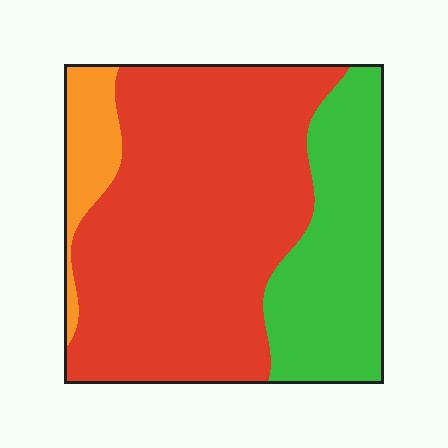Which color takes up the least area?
Orange, at roughly 10%.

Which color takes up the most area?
Red, at roughly 65%.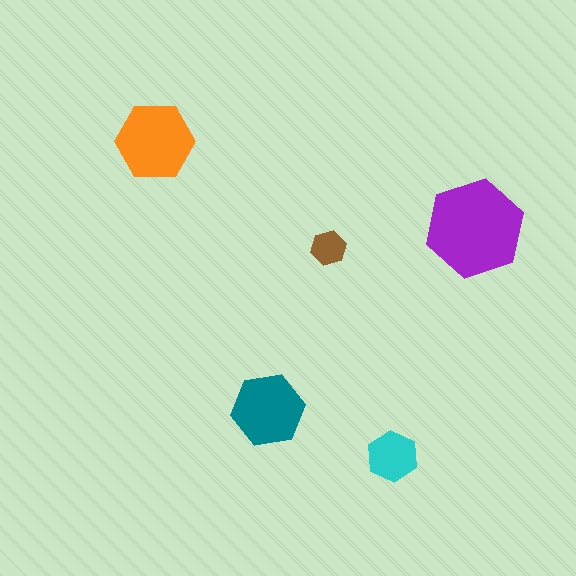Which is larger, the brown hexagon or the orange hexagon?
The orange one.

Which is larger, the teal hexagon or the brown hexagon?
The teal one.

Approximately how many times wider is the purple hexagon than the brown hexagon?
About 3 times wider.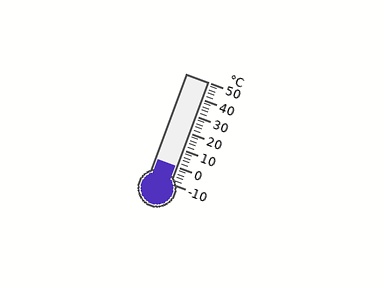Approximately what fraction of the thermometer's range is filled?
The thermometer is filled to approximately 15% of its range.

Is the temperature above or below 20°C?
The temperature is below 20°C.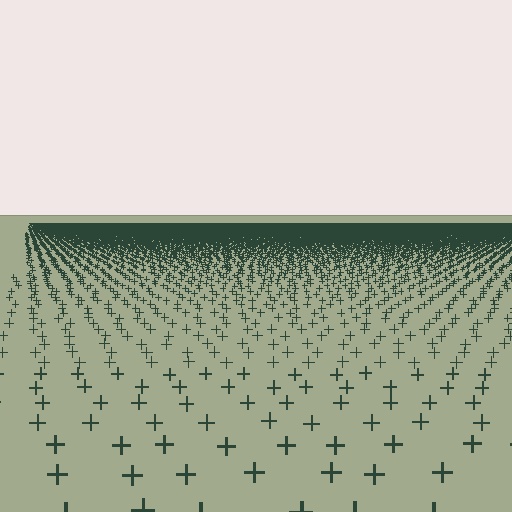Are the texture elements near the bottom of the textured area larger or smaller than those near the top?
Larger. Near the bottom, elements are closer to the viewer and appear at a bigger on-screen size.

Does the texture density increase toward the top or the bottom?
Density increases toward the top.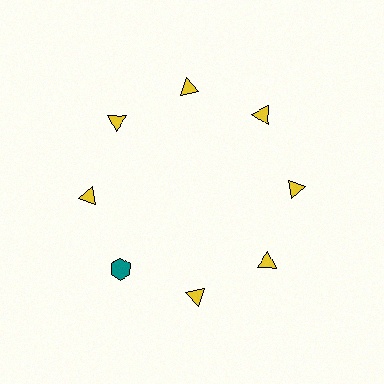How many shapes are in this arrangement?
There are 8 shapes arranged in a ring pattern.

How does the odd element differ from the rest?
It differs in both color (teal instead of yellow) and shape (hexagon instead of triangle).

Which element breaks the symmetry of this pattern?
The teal hexagon at roughly the 8 o'clock position breaks the symmetry. All other shapes are yellow triangles.